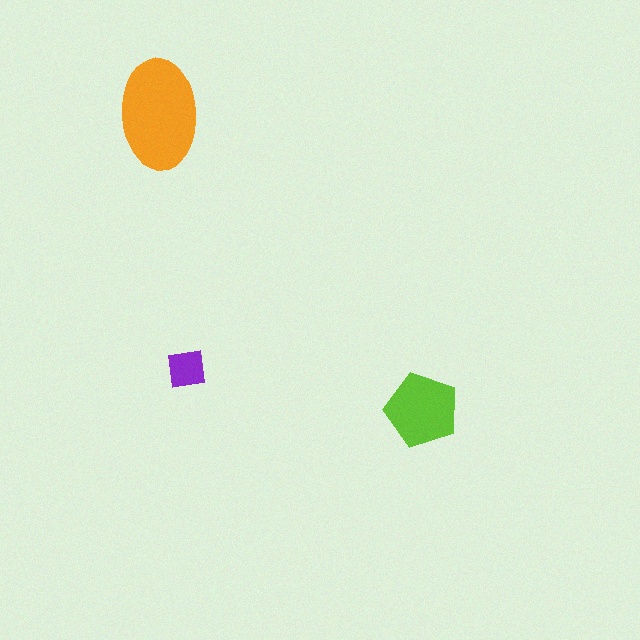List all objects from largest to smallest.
The orange ellipse, the lime pentagon, the purple square.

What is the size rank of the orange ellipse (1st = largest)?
1st.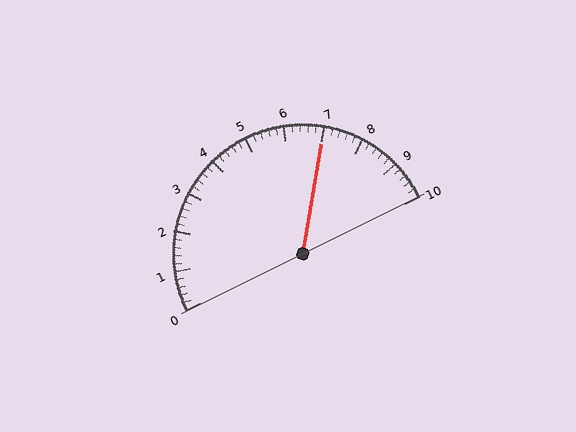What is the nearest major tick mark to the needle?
The nearest major tick mark is 7.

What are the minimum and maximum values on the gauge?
The gauge ranges from 0 to 10.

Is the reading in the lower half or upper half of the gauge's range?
The reading is in the upper half of the range (0 to 10).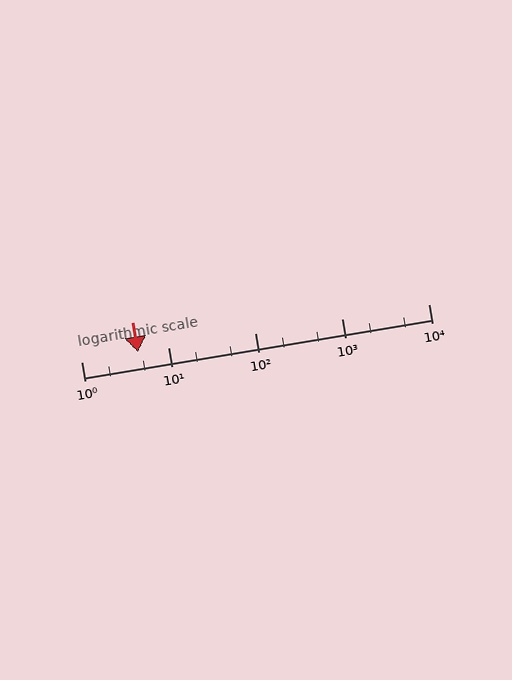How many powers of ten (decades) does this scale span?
The scale spans 4 decades, from 1 to 10000.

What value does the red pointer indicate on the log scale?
The pointer indicates approximately 4.5.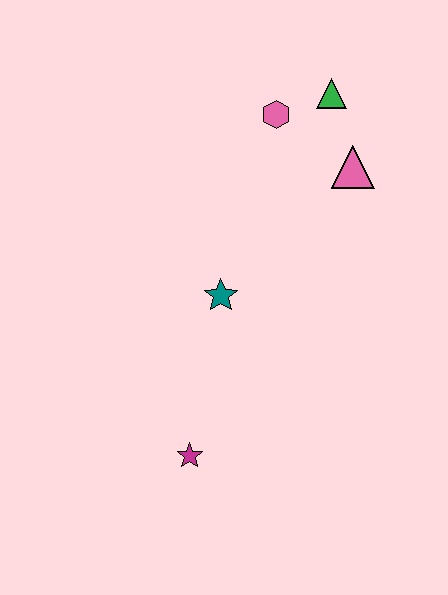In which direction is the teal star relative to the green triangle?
The teal star is below the green triangle.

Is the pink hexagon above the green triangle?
No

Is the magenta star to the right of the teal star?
No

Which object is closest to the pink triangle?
The green triangle is closest to the pink triangle.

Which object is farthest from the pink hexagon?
The magenta star is farthest from the pink hexagon.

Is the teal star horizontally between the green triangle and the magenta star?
Yes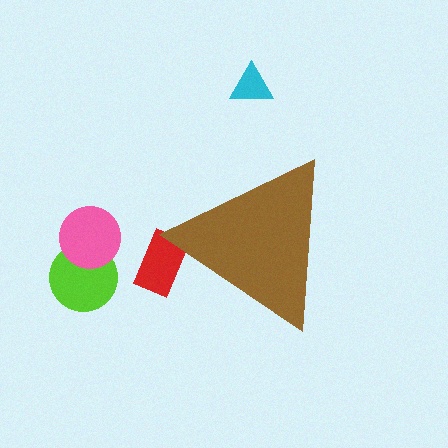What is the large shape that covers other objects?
A brown triangle.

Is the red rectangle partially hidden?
Yes, the red rectangle is partially hidden behind the brown triangle.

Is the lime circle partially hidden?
No, the lime circle is fully visible.